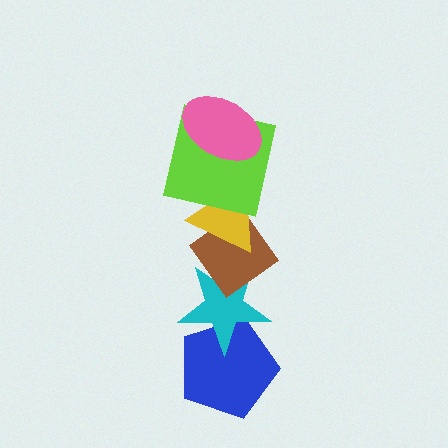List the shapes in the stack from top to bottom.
From top to bottom: the pink ellipse, the lime square, the yellow triangle, the brown diamond, the cyan star, the blue pentagon.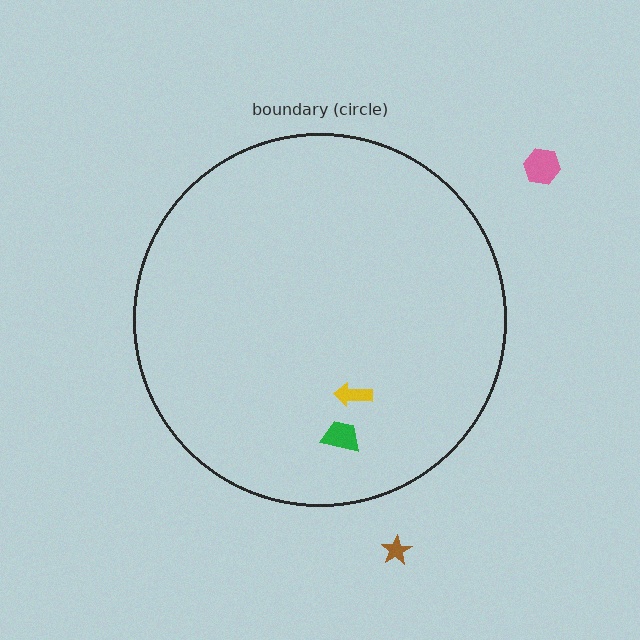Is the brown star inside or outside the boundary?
Outside.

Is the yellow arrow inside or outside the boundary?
Inside.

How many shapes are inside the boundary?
2 inside, 2 outside.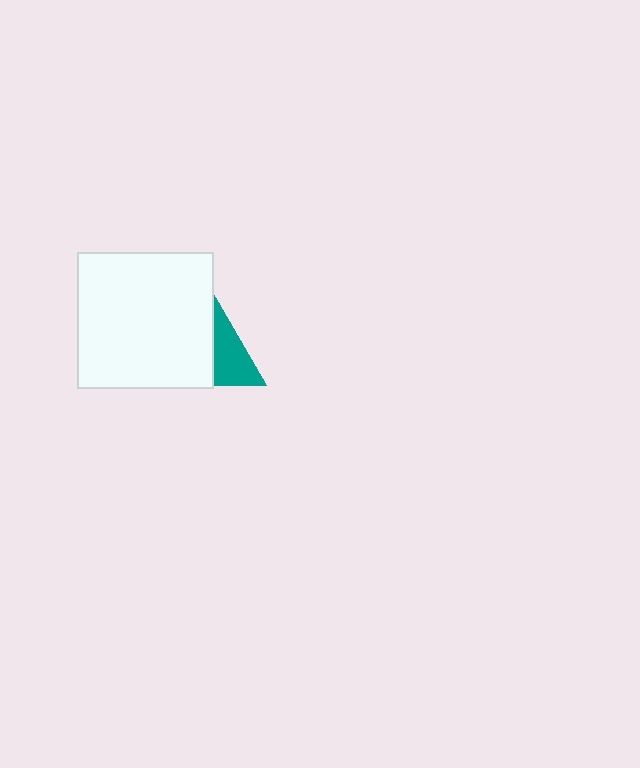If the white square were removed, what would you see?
You would see the complete teal triangle.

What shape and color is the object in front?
The object in front is a white square.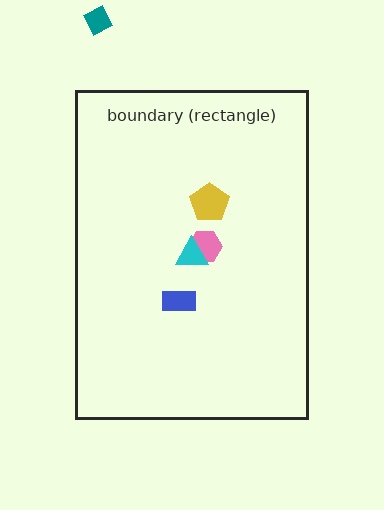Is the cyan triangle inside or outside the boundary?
Inside.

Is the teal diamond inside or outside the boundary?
Outside.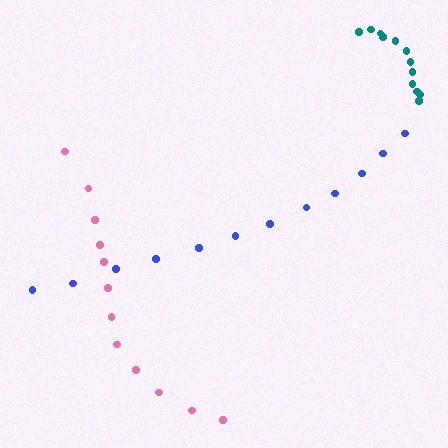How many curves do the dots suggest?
There are 3 distinct paths.